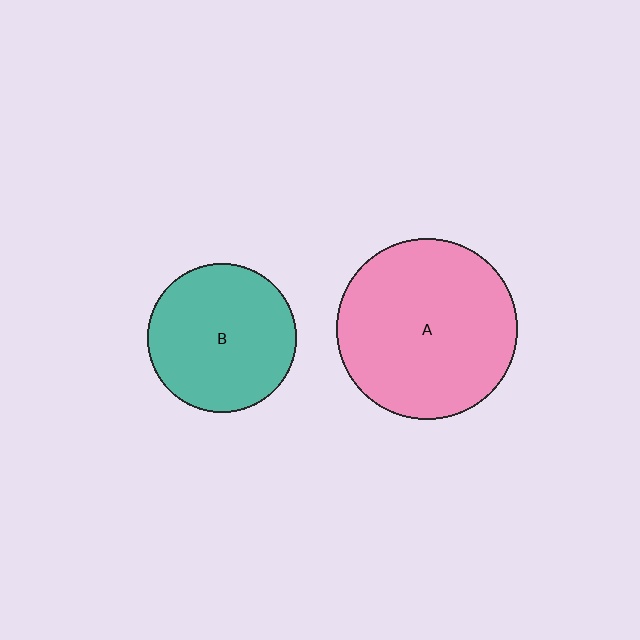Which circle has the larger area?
Circle A (pink).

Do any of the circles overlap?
No, none of the circles overlap.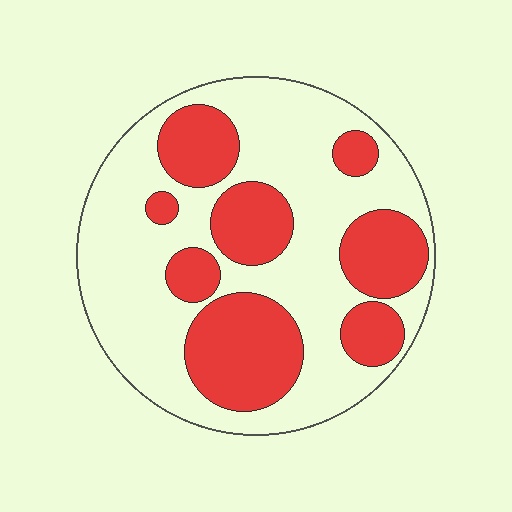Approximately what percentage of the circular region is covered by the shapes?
Approximately 35%.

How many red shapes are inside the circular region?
8.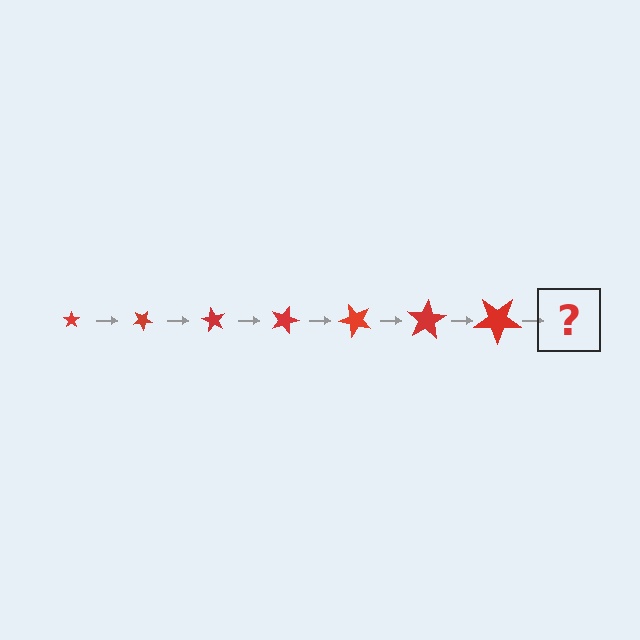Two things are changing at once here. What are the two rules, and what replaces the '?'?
The two rules are that the star grows larger each step and it rotates 30 degrees each step. The '?' should be a star, larger than the previous one and rotated 210 degrees from the start.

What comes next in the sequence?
The next element should be a star, larger than the previous one and rotated 210 degrees from the start.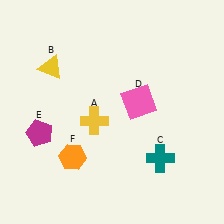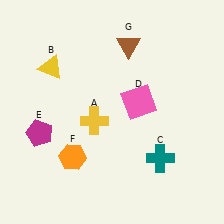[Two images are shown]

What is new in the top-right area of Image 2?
A brown triangle (G) was added in the top-right area of Image 2.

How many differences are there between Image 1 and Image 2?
There is 1 difference between the two images.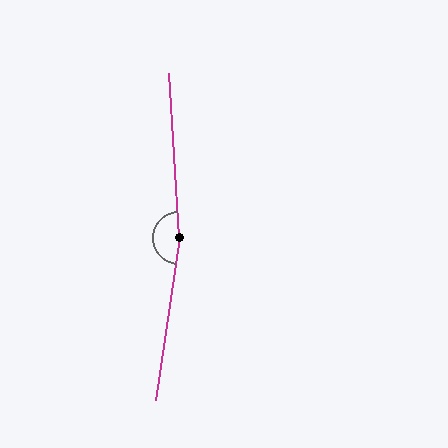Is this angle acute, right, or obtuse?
It is obtuse.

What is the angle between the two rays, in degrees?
Approximately 168 degrees.